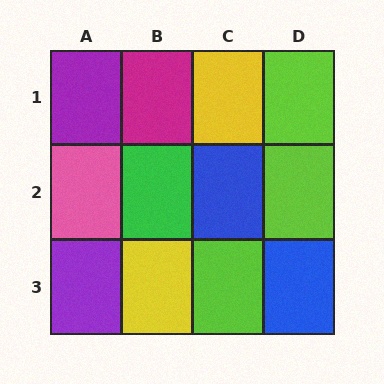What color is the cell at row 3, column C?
Lime.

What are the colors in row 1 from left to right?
Purple, magenta, yellow, lime.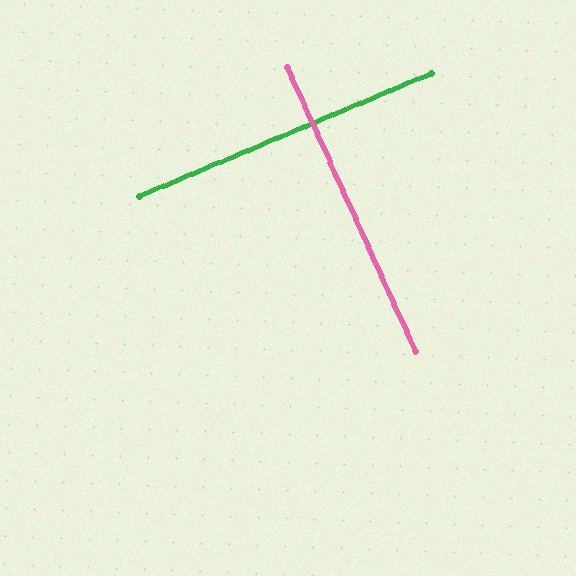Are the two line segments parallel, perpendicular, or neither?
Perpendicular — they meet at approximately 89°.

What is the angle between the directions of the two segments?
Approximately 89 degrees.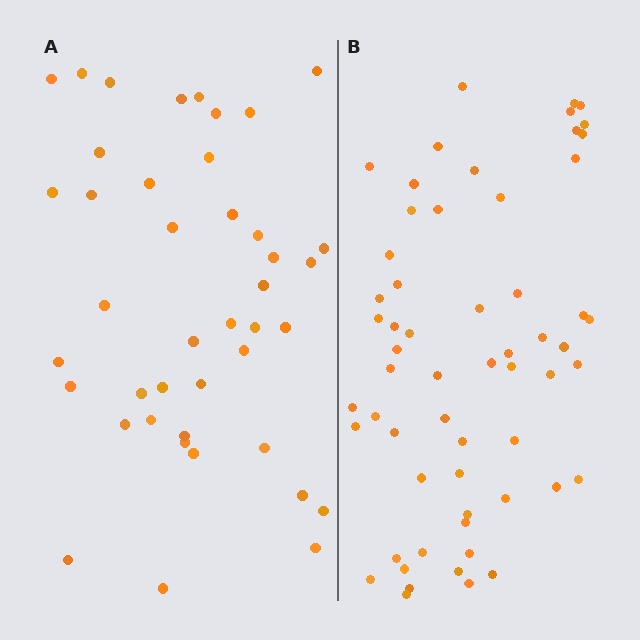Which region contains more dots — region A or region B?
Region B (the right region) has more dots.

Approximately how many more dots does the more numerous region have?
Region B has approximately 15 more dots than region A.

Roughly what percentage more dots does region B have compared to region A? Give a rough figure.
About 40% more.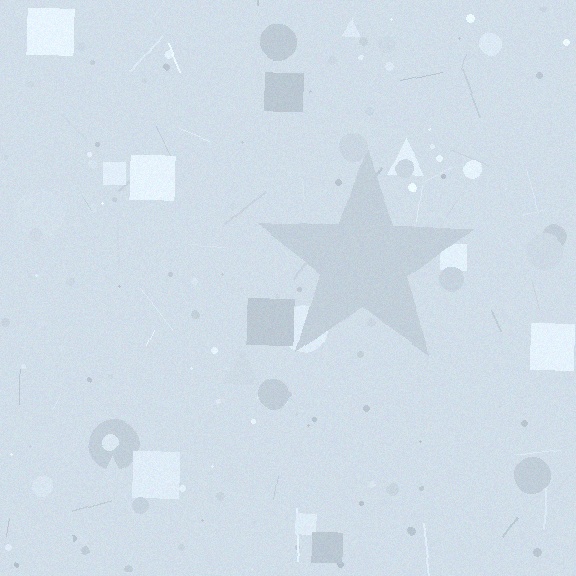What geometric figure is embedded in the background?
A star is embedded in the background.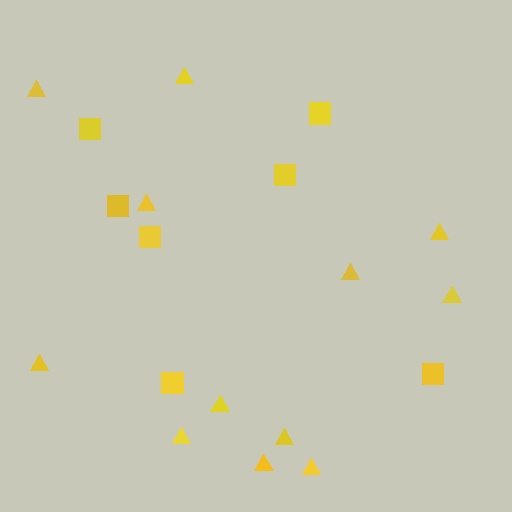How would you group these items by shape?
There are 2 groups: one group of triangles (12) and one group of squares (7).